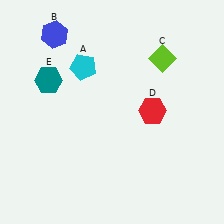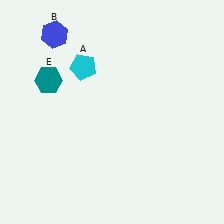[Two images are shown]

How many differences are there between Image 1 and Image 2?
There are 2 differences between the two images.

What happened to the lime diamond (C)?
The lime diamond (C) was removed in Image 2. It was in the top-right area of Image 1.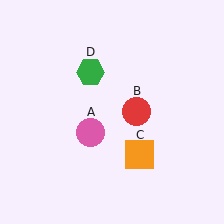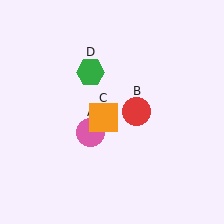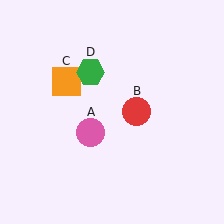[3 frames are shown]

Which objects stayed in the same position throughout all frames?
Pink circle (object A) and red circle (object B) and green hexagon (object D) remained stationary.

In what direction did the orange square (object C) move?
The orange square (object C) moved up and to the left.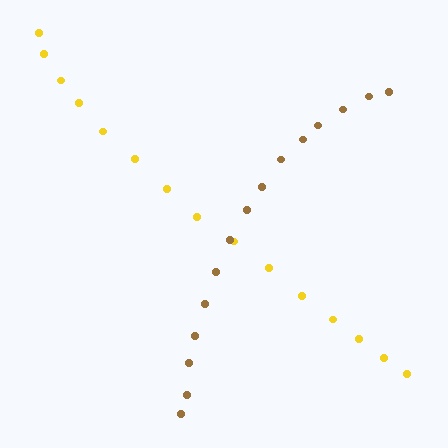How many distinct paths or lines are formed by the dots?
There are 2 distinct paths.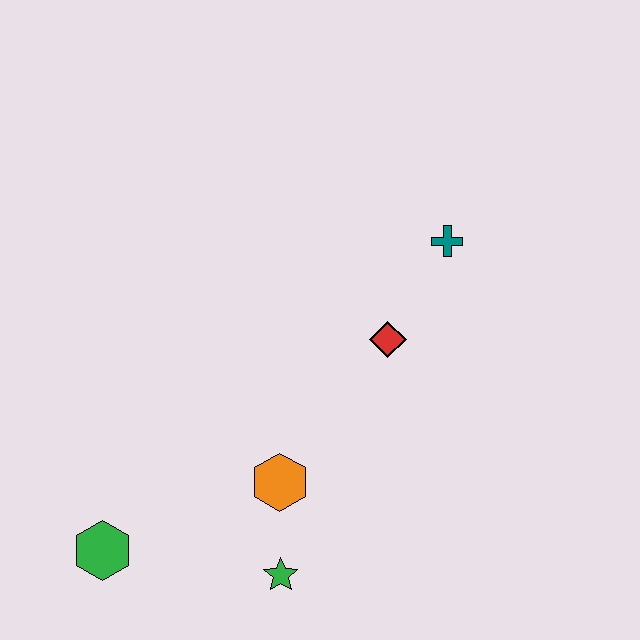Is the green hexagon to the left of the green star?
Yes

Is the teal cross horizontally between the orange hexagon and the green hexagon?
No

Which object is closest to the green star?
The orange hexagon is closest to the green star.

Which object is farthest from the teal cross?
The green hexagon is farthest from the teal cross.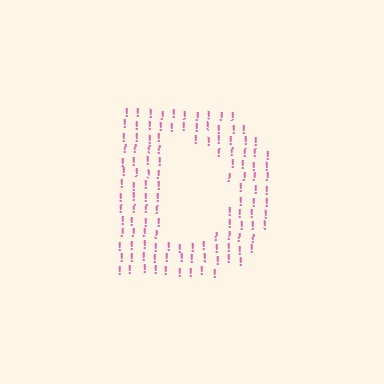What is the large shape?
The large shape is the letter D.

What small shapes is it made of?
It is made of small exclamation marks.